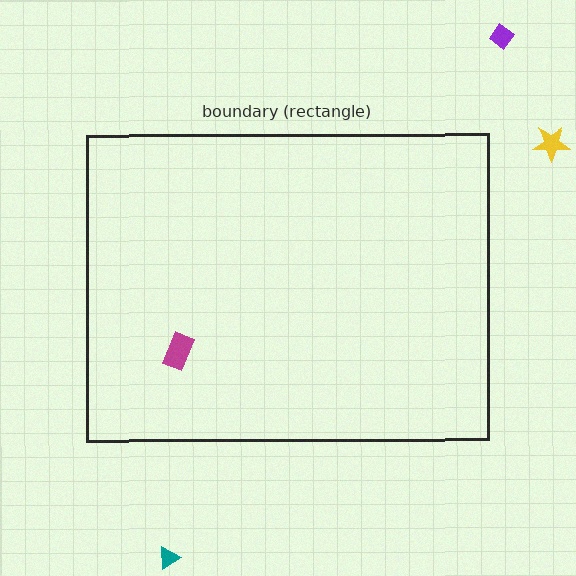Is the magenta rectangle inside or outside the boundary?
Inside.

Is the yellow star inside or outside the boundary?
Outside.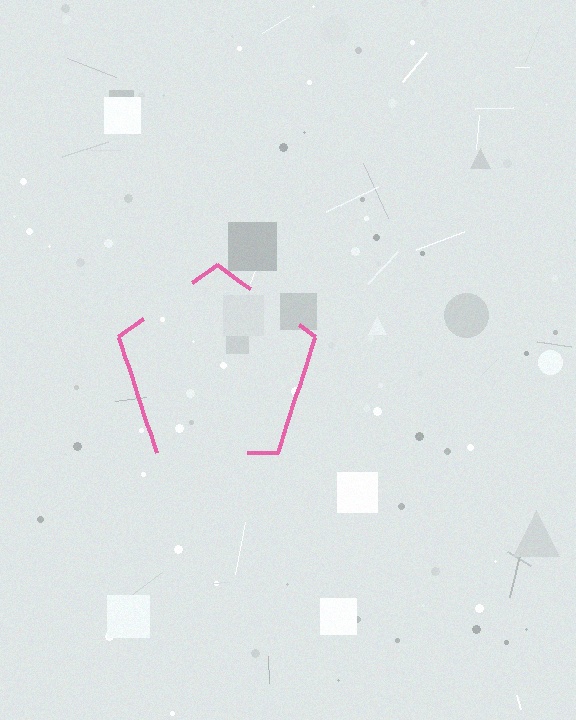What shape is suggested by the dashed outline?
The dashed outline suggests a pentagon.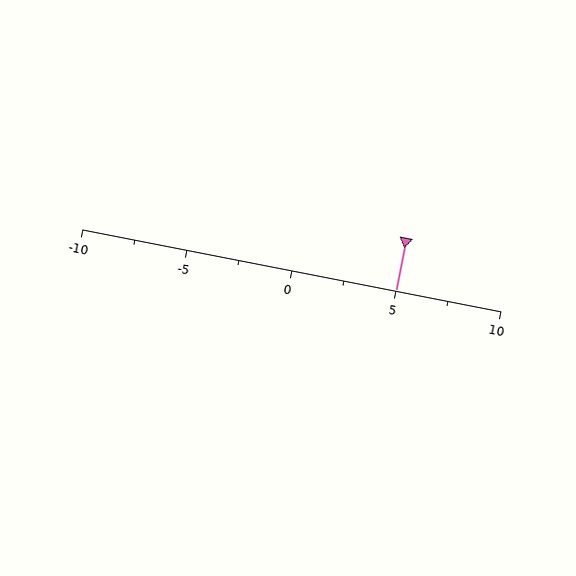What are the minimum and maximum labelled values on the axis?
The axis runs from -10 to 10.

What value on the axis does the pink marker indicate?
The marker indicates approximately 5.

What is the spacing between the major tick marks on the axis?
The major ticks are spaced 5 apart.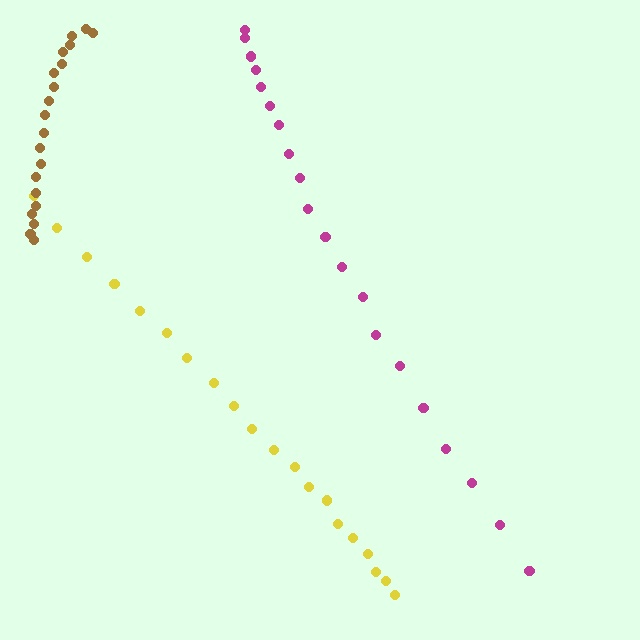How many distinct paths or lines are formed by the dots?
There are 3 distinct paths.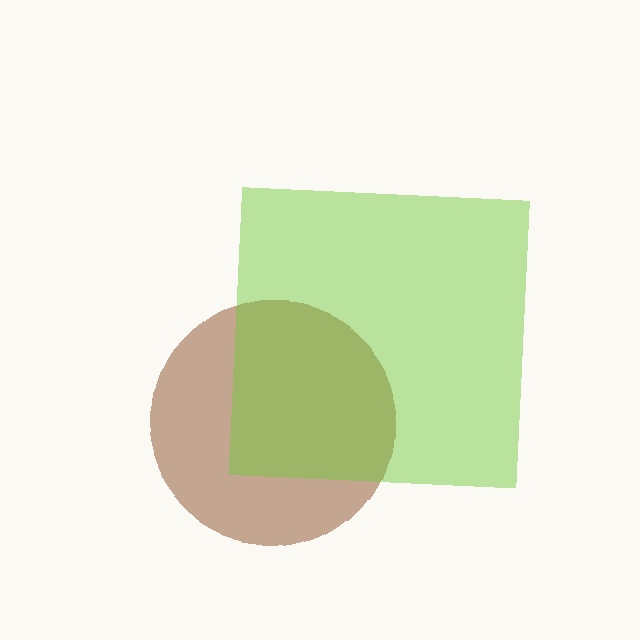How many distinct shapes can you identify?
There are 2 distinct shapes: a brown circle, a lime square.